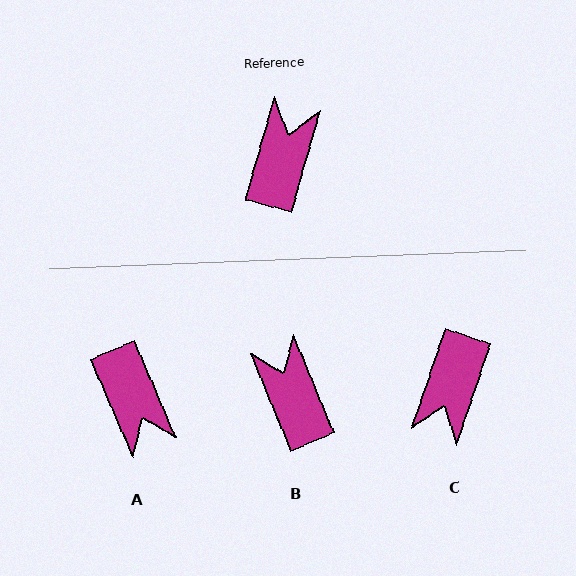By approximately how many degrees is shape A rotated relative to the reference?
Approximately 141 degrees clockwise.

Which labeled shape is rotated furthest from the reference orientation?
C, about 177 degrees away.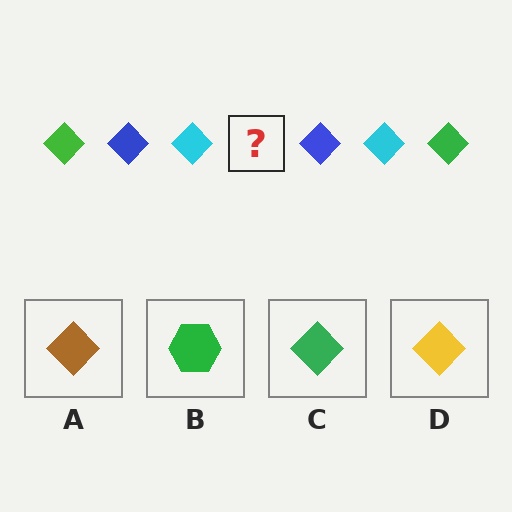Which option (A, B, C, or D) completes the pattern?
C.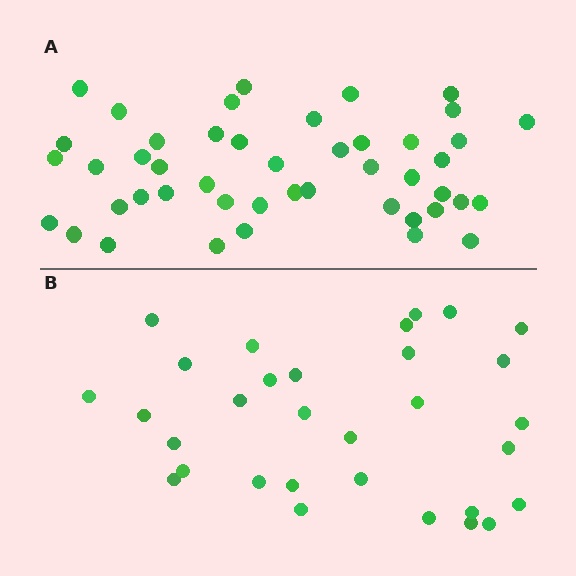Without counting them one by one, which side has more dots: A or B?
Region A (the top region) has more dots.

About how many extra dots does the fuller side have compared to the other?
Region A has approximately 15 more dots than region B.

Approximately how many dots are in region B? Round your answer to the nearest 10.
About 30 dots. (The exact count is 31, which rounds to 30.)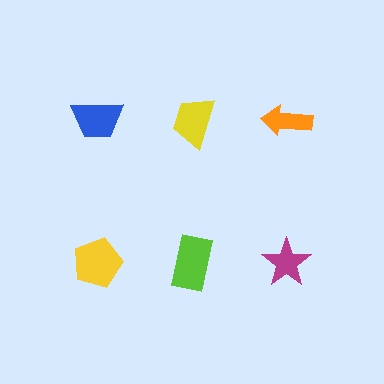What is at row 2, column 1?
A yellow pentagon.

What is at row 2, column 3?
A magenta star.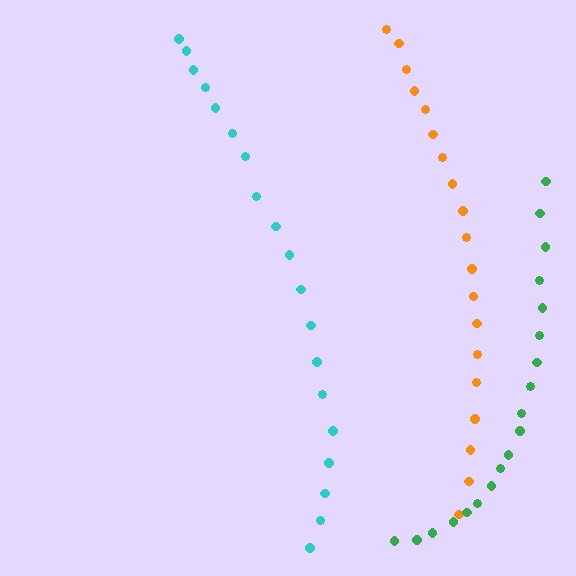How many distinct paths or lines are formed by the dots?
There are 3 distinct paths.